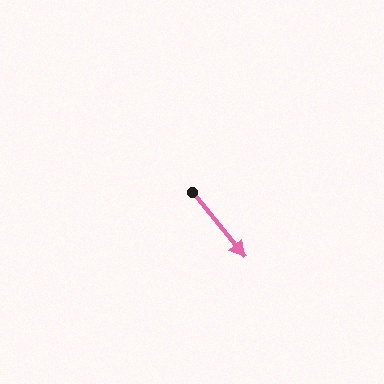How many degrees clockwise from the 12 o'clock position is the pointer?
Approximately 141 degrees.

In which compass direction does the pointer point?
Southeast.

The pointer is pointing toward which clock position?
Roughly 5 o'clock.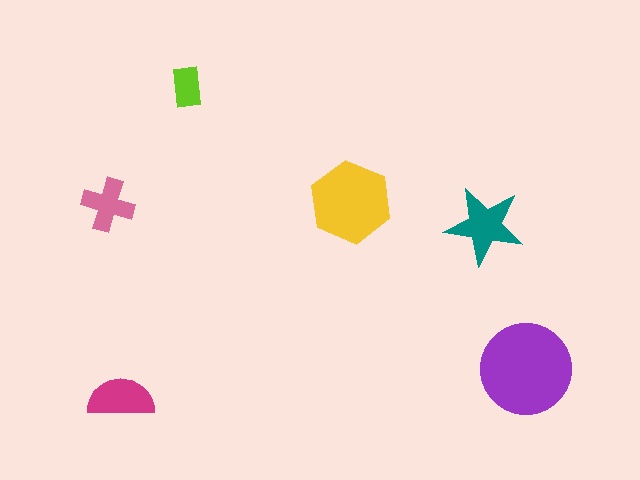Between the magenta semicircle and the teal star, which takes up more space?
The teal star.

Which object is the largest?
The purple circle.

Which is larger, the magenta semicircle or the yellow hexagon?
The yellow hexagon.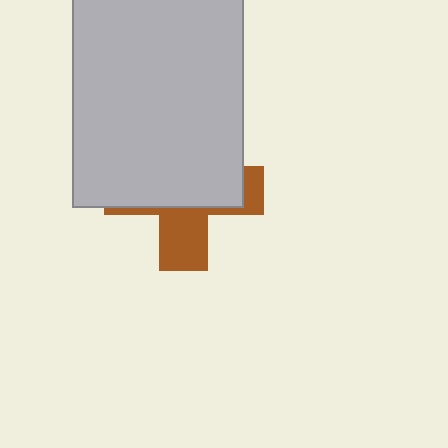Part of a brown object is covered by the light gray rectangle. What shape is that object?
It is a cross.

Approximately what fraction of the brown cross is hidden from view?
Roughly 64% of the brown cross is hidden behind the light gray rectangle.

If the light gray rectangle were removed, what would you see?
You would see the complete brown cross.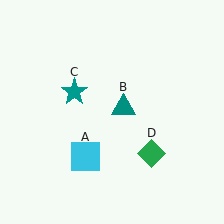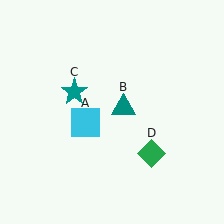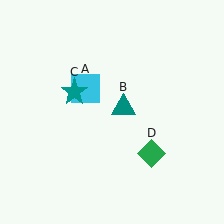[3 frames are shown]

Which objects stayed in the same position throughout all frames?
Teal triangle (object B) and teal star (object C) and green diamond (object D) remained stationary.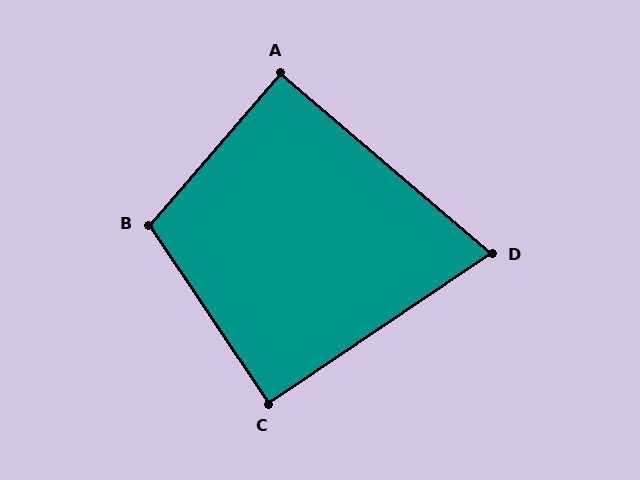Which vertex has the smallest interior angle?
D, at approximately 75 degrees.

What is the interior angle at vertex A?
Approximately 90 degrees (approximately right).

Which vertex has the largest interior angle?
B, at approximately 105 degrees.